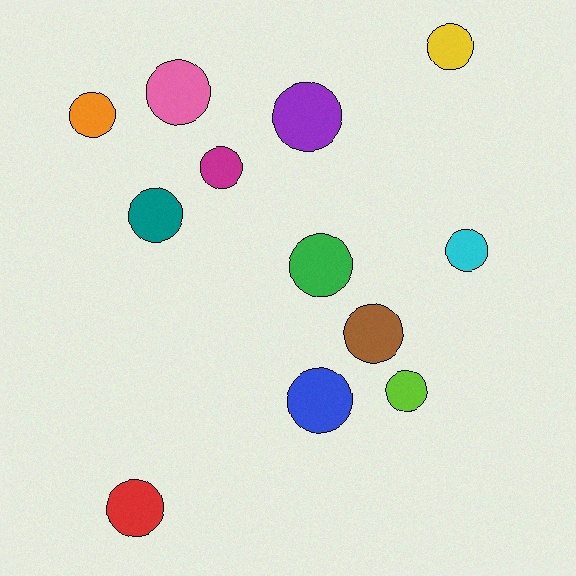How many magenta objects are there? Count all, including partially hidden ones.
There is 1 magenta object.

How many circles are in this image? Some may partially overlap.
There are 12 circles.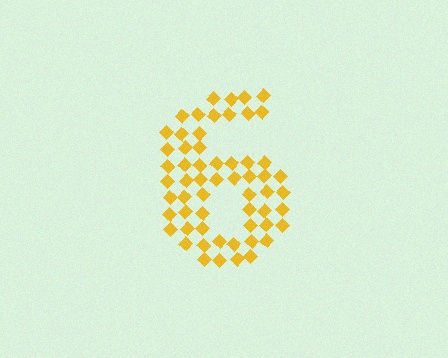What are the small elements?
The small elements are diamonds.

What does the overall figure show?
The overall figure shows the digit 6.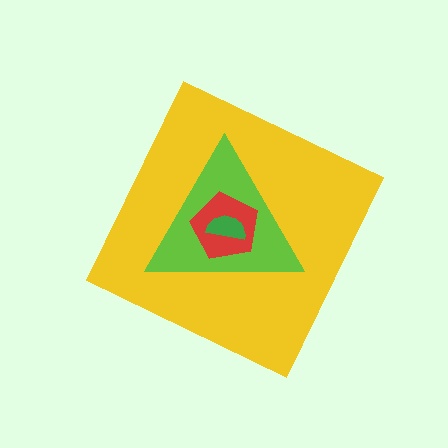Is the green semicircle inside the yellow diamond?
Yes.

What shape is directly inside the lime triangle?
The red pentagon.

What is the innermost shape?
The green semicircle.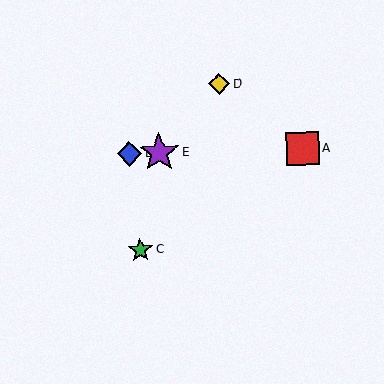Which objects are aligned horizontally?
Objects A, B, E are aligned horizontally.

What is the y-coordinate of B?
Object B is at y≈154.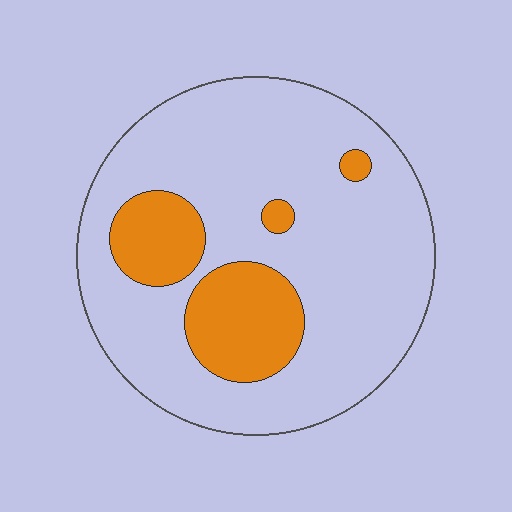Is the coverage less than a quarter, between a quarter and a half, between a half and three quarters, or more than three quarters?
Less than a quarter.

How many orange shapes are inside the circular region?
4.